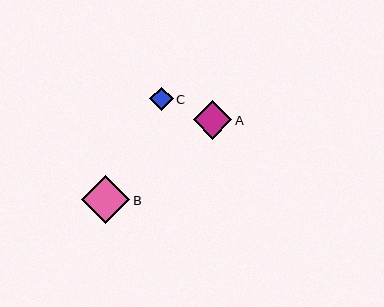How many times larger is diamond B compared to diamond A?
Diamond B is approximately 1.2 times the size of diamond A.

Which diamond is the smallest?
Diamond C is the smallest with a size of approximately 23 pixels.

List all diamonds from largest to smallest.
From largest to smallest: B, A, C.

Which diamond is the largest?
Diamond B is the largest with a size of approximately 48 pixels.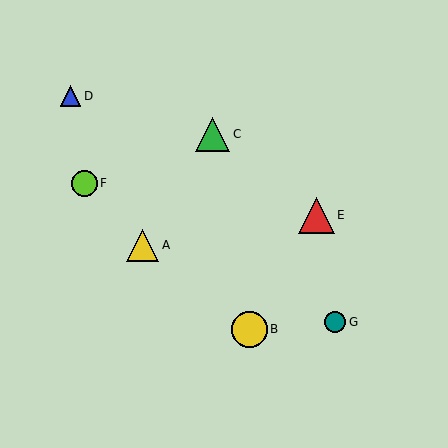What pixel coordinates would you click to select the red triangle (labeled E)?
Click at (317, 215) to select the red triangle E.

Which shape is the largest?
The yellow circle (labeled B) is the largest.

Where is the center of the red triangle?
The center of the red triangle is at (317, 215).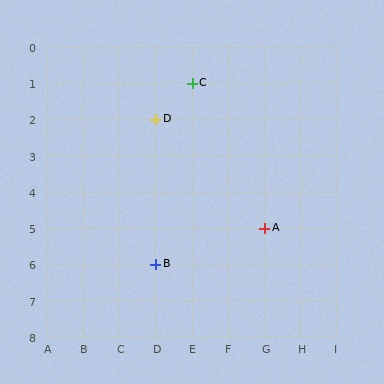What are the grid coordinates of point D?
Point D is at grid coordinates (D, 2).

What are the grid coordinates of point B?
Point B is at grid coordinates (D, 6).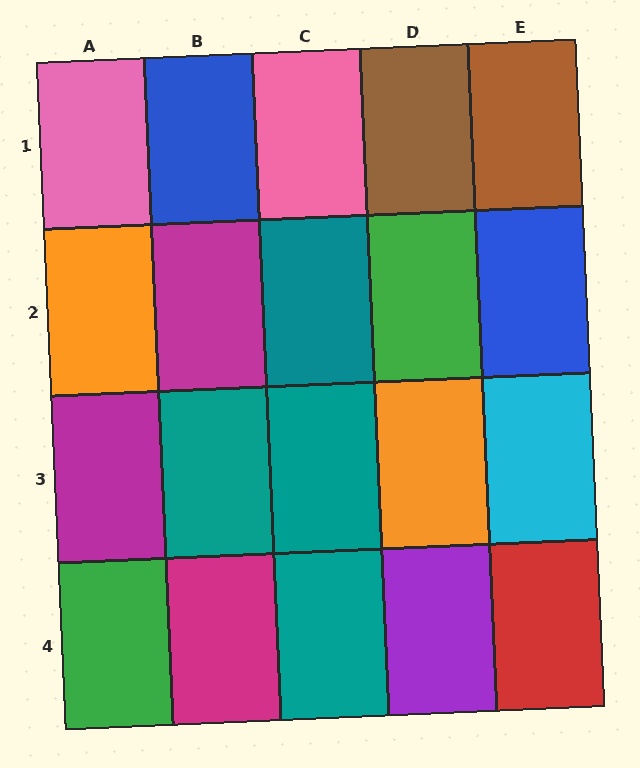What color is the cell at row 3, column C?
Teal.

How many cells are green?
2 cells are green.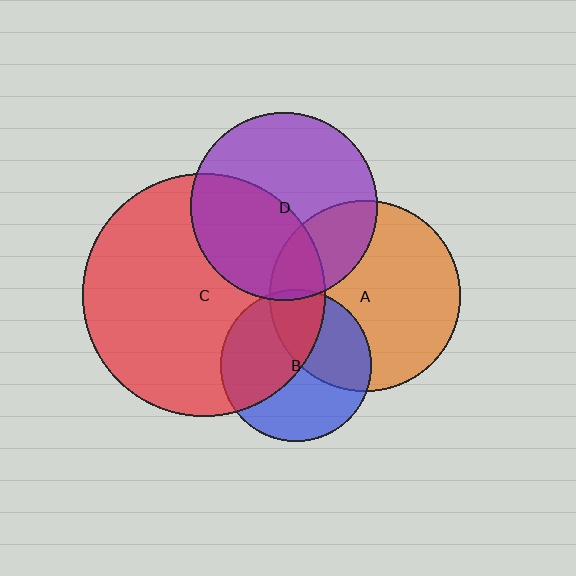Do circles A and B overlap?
Yes.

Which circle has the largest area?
Circle C (red).